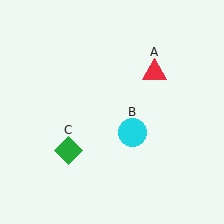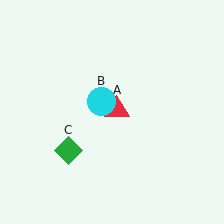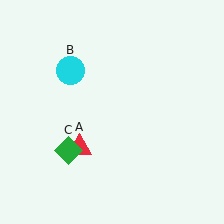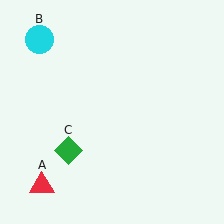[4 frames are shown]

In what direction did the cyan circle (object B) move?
The cyan circle (object B) moved up and to the left.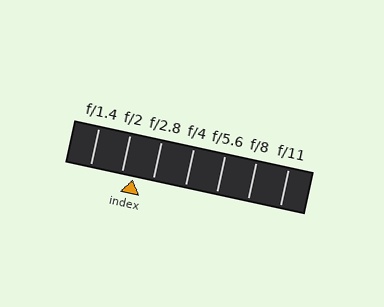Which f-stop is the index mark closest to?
The index mark is closest to f/2.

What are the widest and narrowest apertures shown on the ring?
The widest aperture shown is f/1.4 and the narrowest is f/11.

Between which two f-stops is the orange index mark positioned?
The index mark is between f/2 and f/2.8.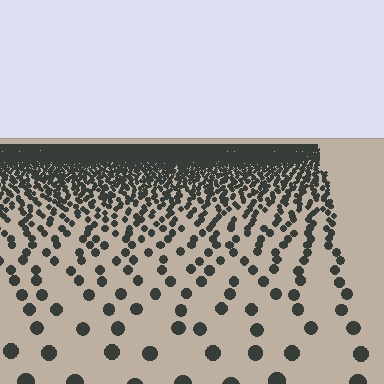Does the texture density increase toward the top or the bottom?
Density increases toward the top.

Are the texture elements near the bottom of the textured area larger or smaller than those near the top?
Larger. Near the bottom, elements are closer to the viewer and appear at a bigger on-screen size.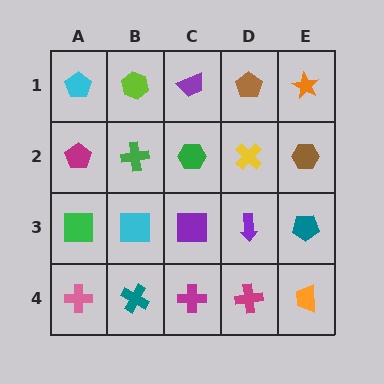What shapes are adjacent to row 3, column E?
A brown hexagon (row 2, column E), an orange trapezoid (row 4, column E), a purple arrow (row 3, column D).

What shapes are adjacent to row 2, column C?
A purple trapezoid (row 1, column C), a purple square (row 3, column C), a green cross (row 2, column B), a yellow cross (row 2, column D).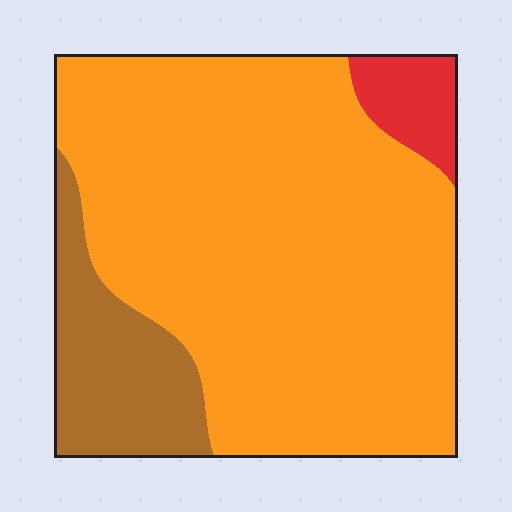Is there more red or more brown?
Brown.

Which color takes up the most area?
Orange, at roughly 80%.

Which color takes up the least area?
Red, at roughly 5%.